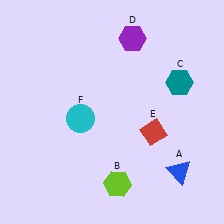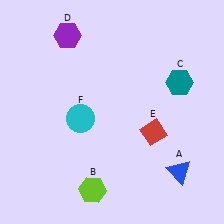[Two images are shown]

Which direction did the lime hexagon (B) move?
The lime hexagon (B) moved left.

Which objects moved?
The objects that moved are: the lime hexagon (B), the purple hexagon (D).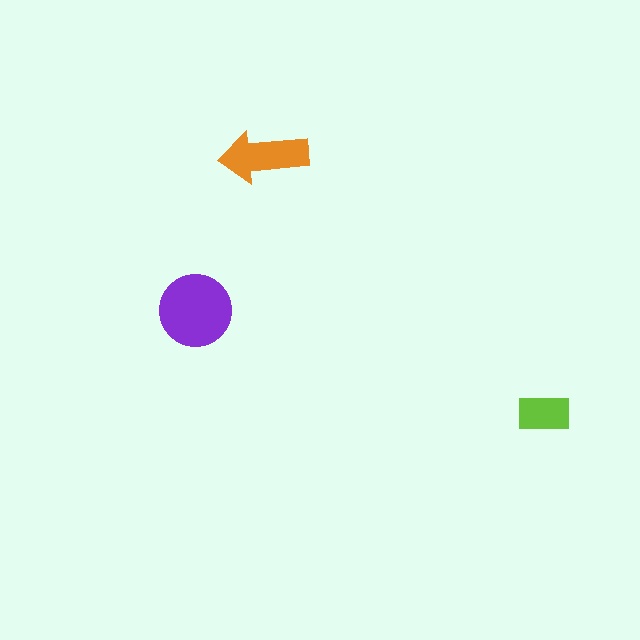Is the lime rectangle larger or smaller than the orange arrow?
Smaller.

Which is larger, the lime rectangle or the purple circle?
The purple circle.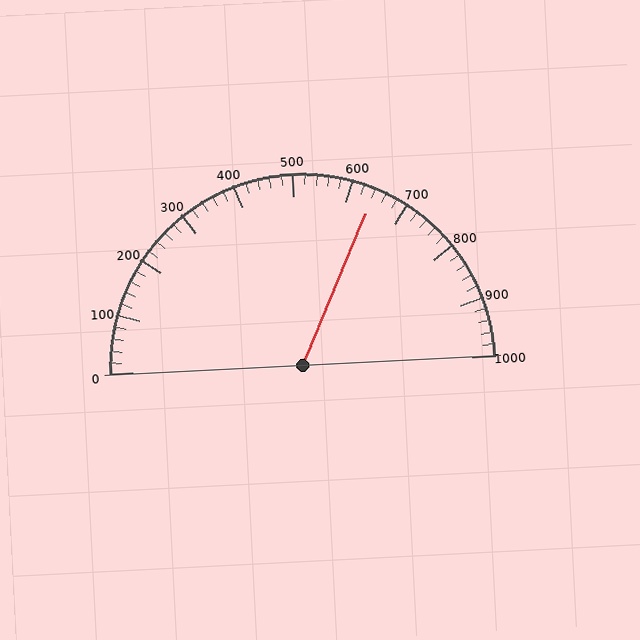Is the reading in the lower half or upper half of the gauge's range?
The reading is in the upper half of the range (0 to 1000).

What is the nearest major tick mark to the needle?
The nearest major tick mark is 600.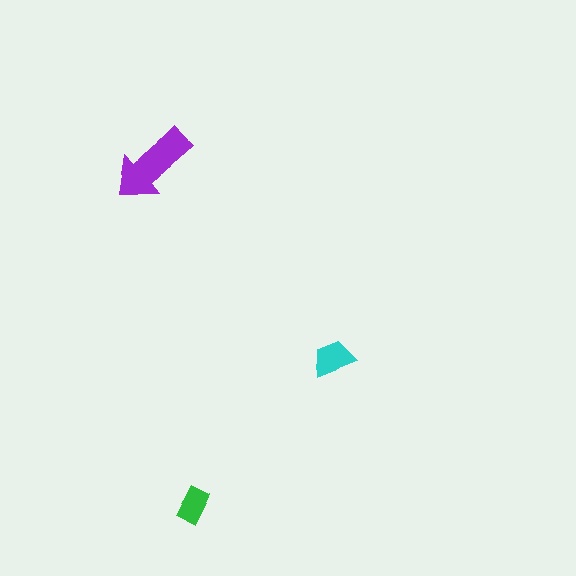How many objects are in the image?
There are 3 objects in the image.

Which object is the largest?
The purple arrow.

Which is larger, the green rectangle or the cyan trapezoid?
The cyan trapezoid.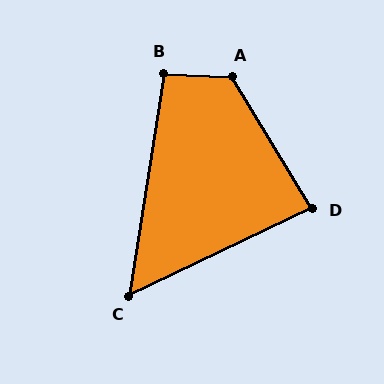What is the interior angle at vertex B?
Approximately 96 degrees (obtuse).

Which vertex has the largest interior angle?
A, at approximately 124 degrees.